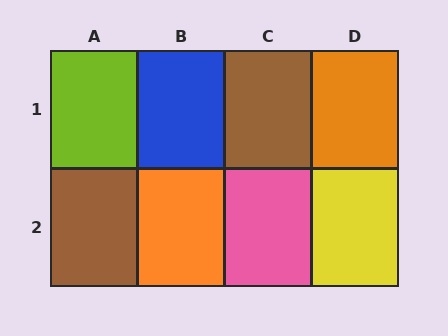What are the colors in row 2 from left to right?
Brown, orange, pink, yellow.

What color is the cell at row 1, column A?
Lime.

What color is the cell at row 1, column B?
Blue.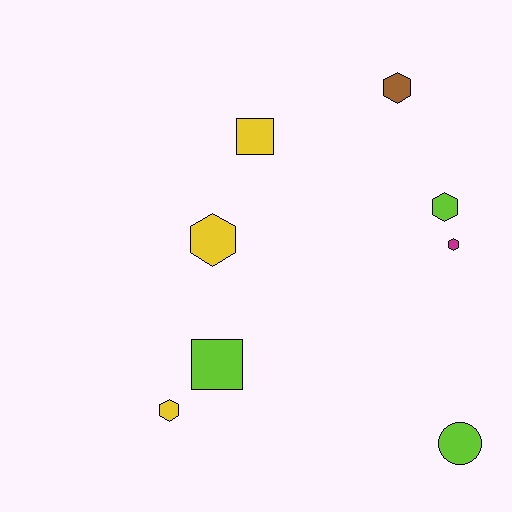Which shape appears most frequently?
Hexagon, with 5 objects.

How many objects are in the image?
There are 8 objects.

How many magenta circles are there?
There are no magenta circles.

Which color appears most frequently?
Yellow, with 3 objects.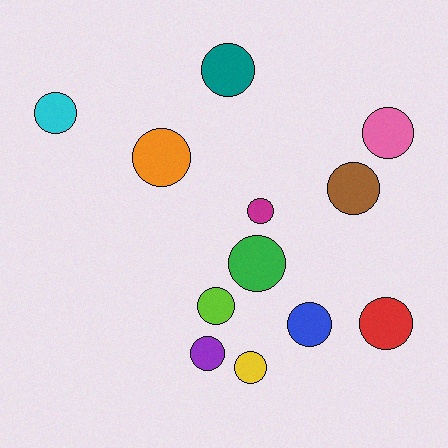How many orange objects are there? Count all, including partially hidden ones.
There is 1 orange object.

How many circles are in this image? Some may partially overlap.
There are 12 circles.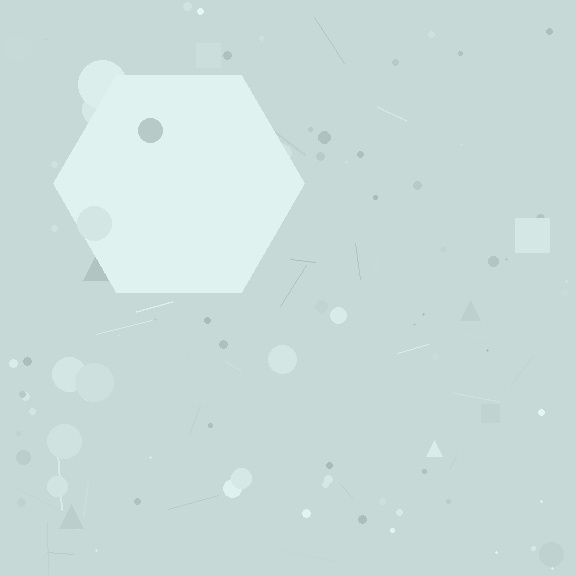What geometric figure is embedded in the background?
A hexagon is embedded in the background.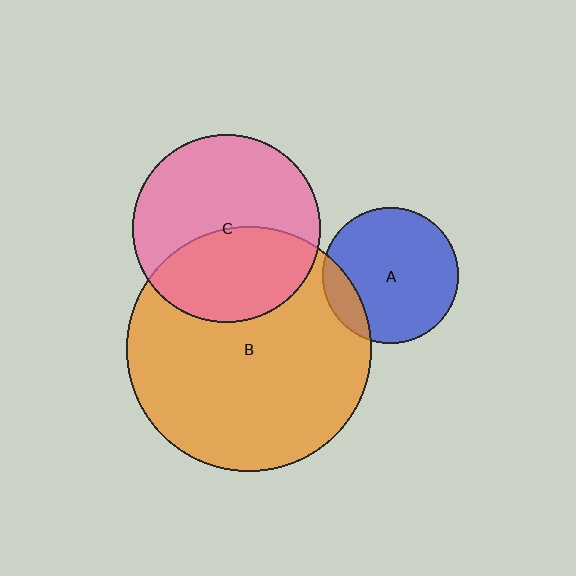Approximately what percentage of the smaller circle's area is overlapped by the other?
Approximately 15%.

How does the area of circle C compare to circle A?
Approximately 1.9 times.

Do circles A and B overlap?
Yes.